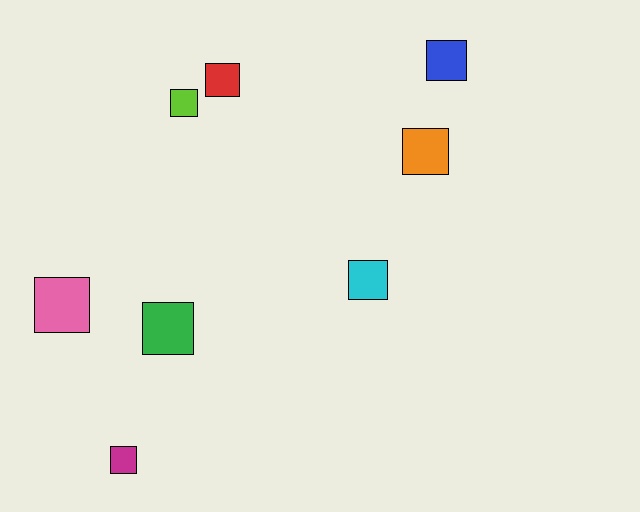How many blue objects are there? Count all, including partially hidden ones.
There is 1 blue object.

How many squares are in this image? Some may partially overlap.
There are 8 squares.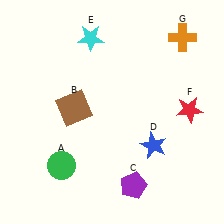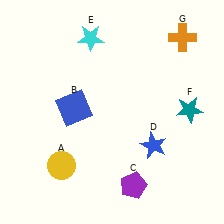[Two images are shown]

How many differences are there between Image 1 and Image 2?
There are 3 differences between the two images.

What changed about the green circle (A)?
In Image 1, A is green. In Image 2, it changed to yellow.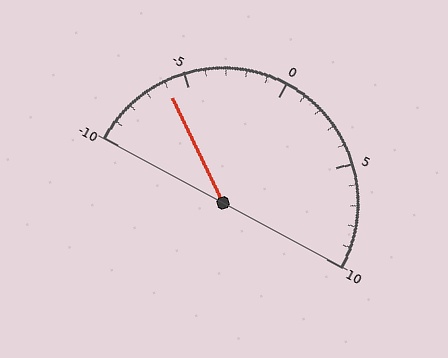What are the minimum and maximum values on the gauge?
The gauge ranges from -10 to 10.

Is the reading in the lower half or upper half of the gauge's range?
The reading is in the lower half of the range (-10 to 10).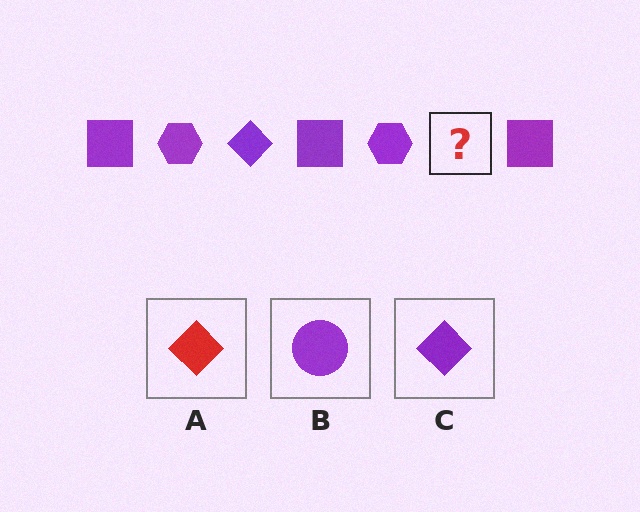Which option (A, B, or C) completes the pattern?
C.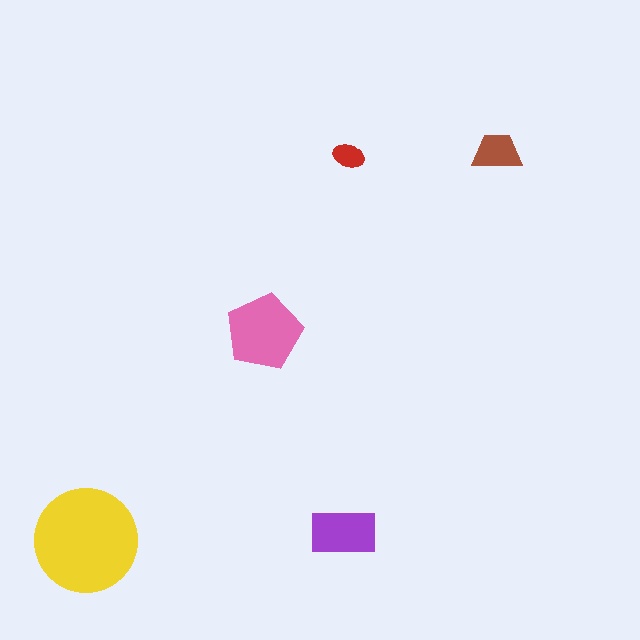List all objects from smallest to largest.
The red ellipse, the brown trapezoid, the purple rectangle, the pink pentagon, the yellow circle.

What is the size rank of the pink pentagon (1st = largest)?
2nd.